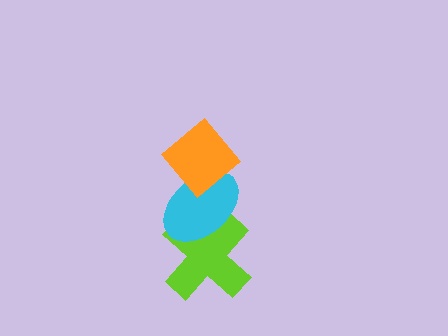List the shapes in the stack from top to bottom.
From top to bottom: the orange diamond, the cyan ellipse, the lime cross.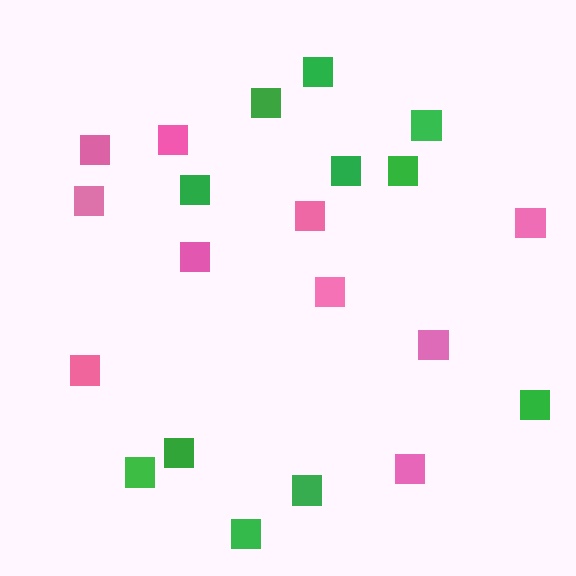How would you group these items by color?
There are 2 groups: one group of pink squares (10) and one group of green squares (11).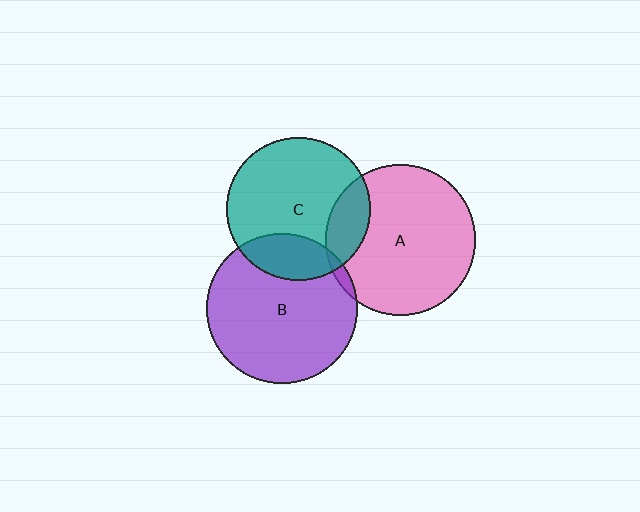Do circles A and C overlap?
Yes.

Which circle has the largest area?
Circle A (pink).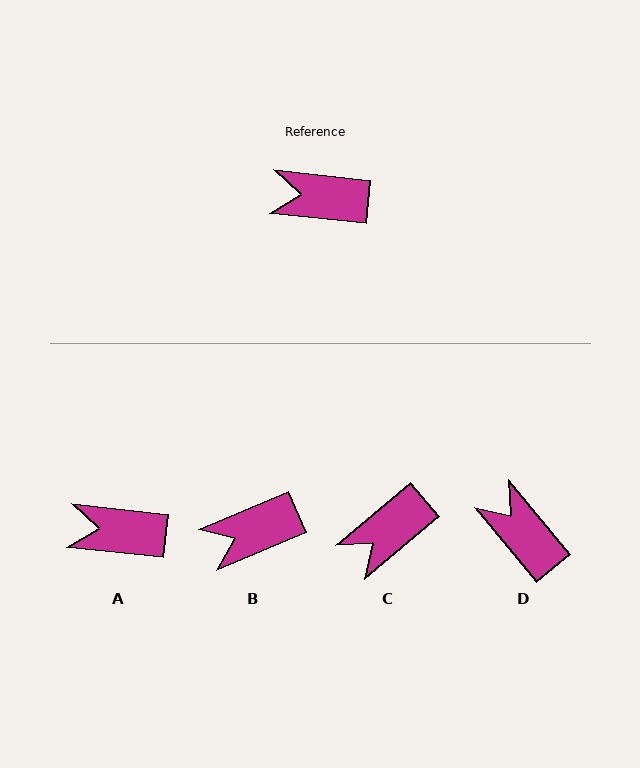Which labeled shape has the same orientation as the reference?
A.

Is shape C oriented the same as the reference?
No, it is off by about 46 degrees.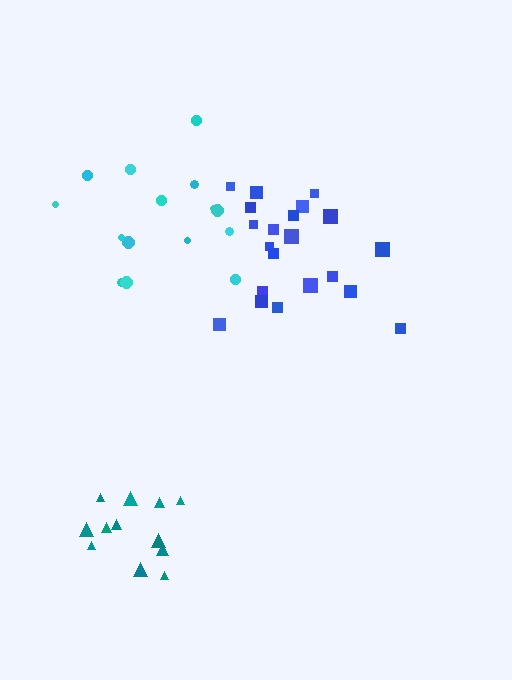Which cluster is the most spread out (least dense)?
Teal.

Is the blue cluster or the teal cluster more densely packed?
Blue.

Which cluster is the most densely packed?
Blue.